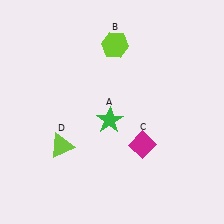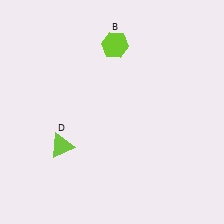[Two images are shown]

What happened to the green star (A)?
The green star (A) was removed in Image 2. It was in the bottom-left area of Image 1.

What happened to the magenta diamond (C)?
The magenta diamond (C) was removed in Image 2. It was in the bottom-right area of Image 1.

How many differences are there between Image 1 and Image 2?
There are 2 differences between the two images.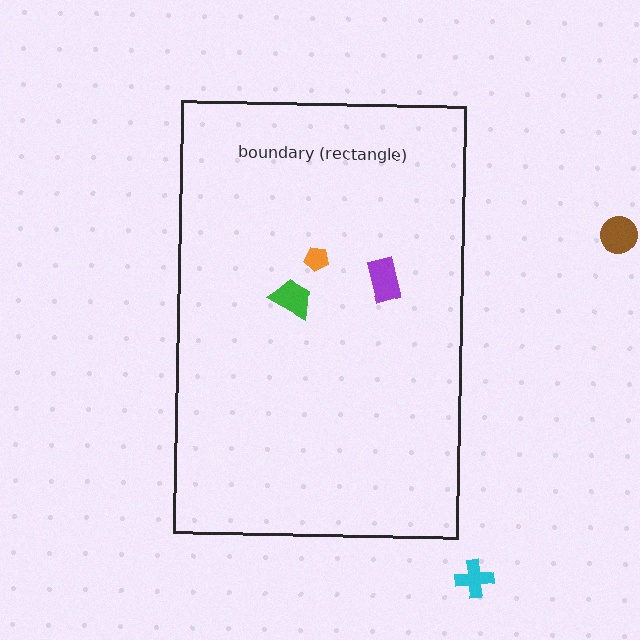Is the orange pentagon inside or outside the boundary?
Inside.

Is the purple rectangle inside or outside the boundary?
Inside.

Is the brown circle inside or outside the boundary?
Outside.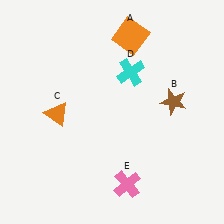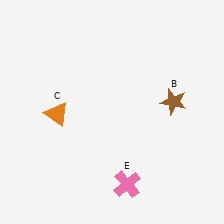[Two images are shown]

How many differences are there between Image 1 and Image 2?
There are 2 differences between the two images.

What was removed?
The cyan cross (D), the orange square (A) were removed in Image 2.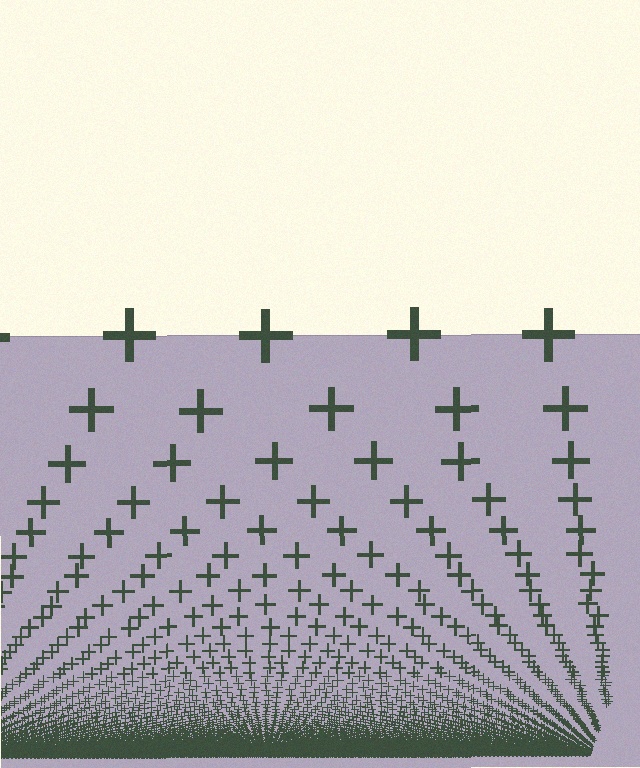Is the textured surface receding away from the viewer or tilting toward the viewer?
The surface appears to tilt toward the viewer. Texture elements get larger and sparser toward the top.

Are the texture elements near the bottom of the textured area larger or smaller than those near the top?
Smaller. The gradient is inverted — elements near the bottom are smaller and denser.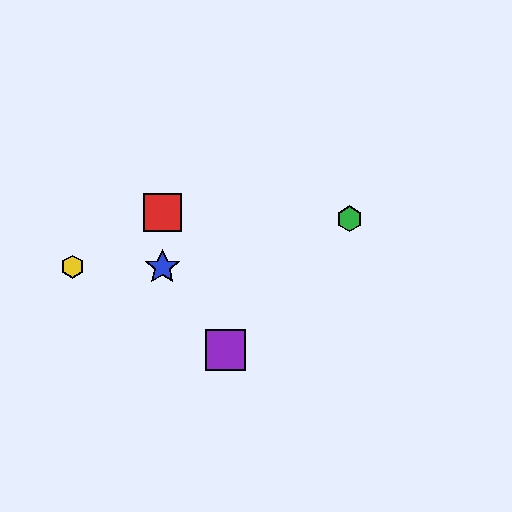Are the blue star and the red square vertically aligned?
Yes, both are at x≈162.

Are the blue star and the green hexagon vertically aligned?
No, the blue star is at x≈162 and the green hexagon is at x≈349.